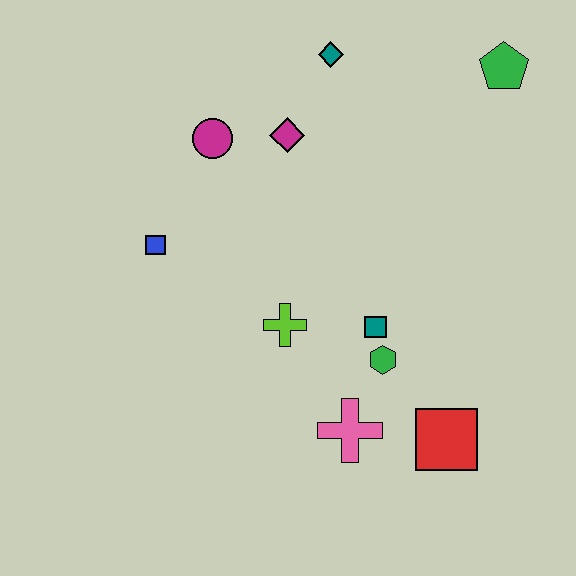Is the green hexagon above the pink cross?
Yes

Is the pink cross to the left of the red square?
Yes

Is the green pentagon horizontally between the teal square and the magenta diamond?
No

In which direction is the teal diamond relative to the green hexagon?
The teal diamond is above the green hexagon.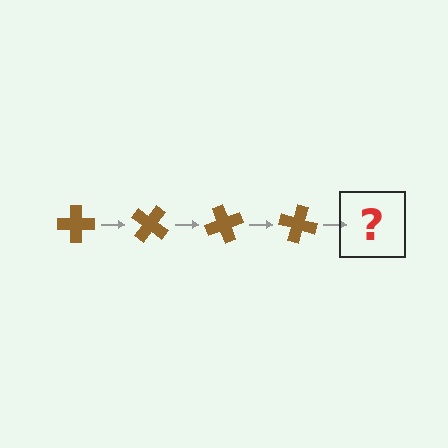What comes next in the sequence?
The next element should be a brown cross rotated 140 degrees.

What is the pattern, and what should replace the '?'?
The pattern is that the cross rotates 35 degrees each step. The '?' should be a brown cross rotated 140 degrees.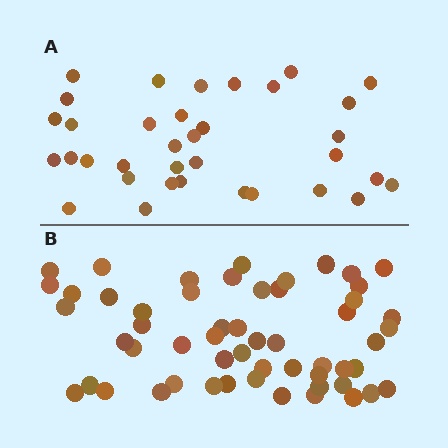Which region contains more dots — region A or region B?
Region B (the bottom region) has more dots.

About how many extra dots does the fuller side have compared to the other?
Region B has approximately 20 more dots than region A.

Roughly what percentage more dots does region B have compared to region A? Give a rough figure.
About 55% more.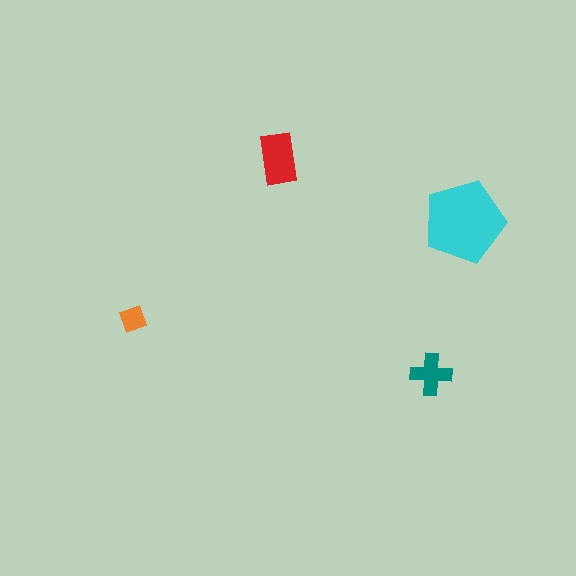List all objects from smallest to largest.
The orange diamond, the teal cross, the red rectangle, the cyan pentagon.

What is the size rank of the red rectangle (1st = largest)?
2nd.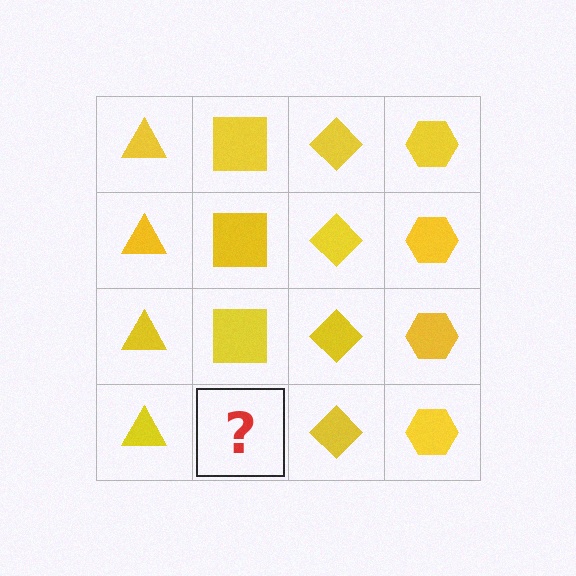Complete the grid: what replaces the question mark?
The question mark should be replaced with a yellow square.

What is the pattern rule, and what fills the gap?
The rule is that each column has a consistent shape. The gap should be filled with a yellow square.